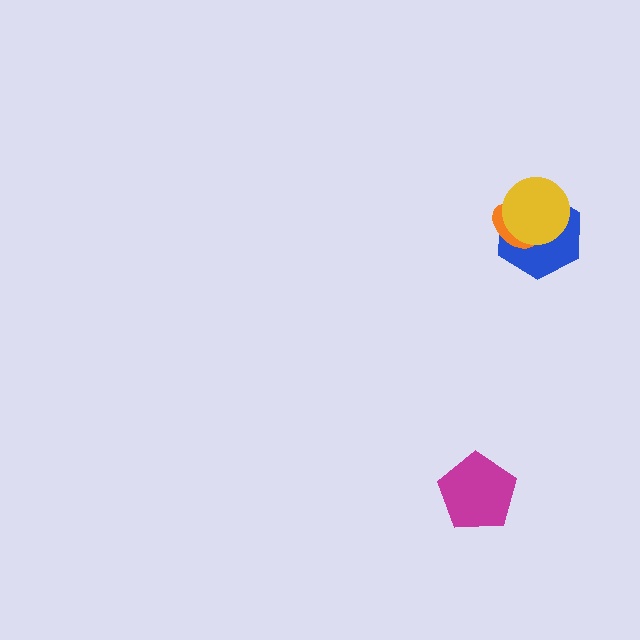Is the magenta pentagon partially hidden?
No, no other shape covers it.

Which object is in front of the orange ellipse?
The yellow circle is in front of the orange ellipse.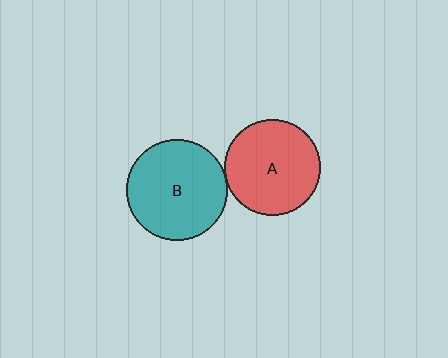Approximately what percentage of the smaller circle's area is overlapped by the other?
Approximately 5%.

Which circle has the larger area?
Circle B (teal).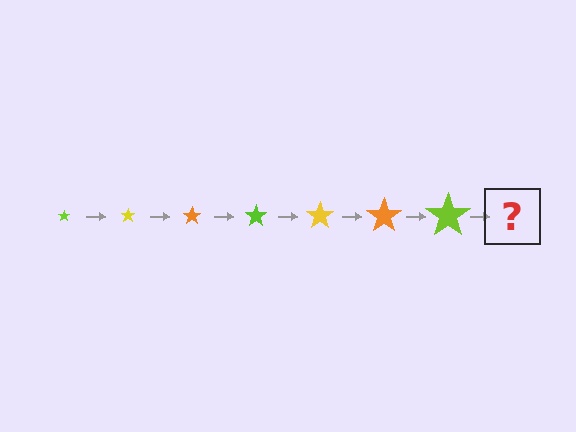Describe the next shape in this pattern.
It should be a yellow star, larger than the previous one.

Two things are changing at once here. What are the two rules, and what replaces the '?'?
The two rules are that the star grows larger each step and the color cycles through lime, yellow, and orange. The '?' should be a yellow star, larger than the previous one.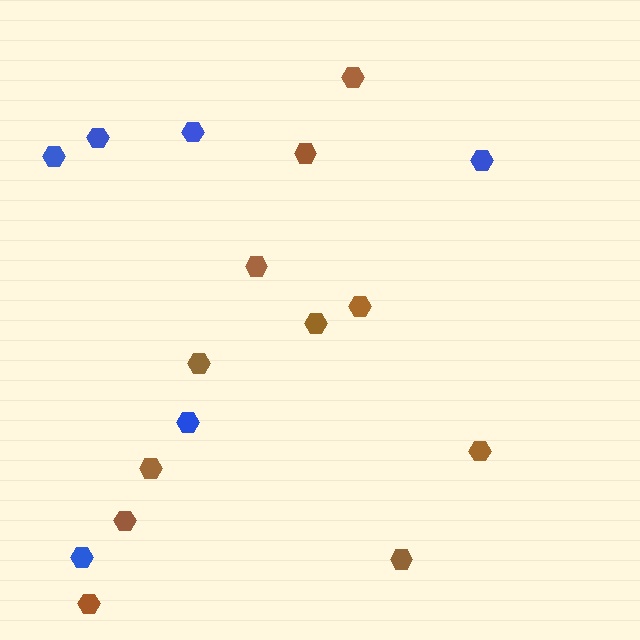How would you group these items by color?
There are 2 groups: one group of brown hexagons (11) and one group of blue hexagons (6).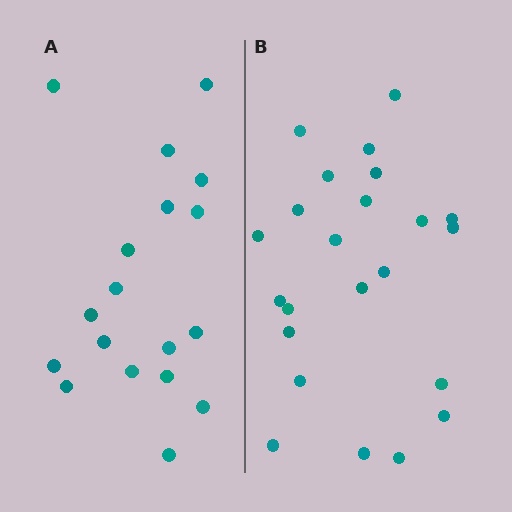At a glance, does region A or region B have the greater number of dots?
Region B (the right region) has more dots.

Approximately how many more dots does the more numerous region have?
Region B has about 5 more dots than region A.